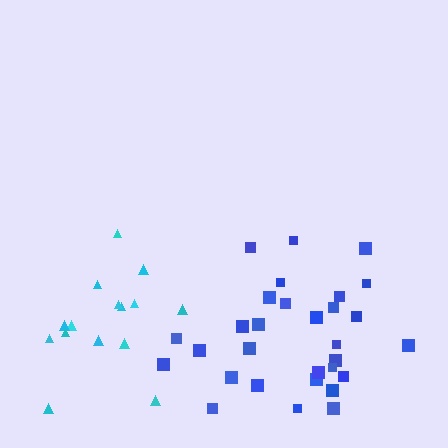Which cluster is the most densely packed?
Blue.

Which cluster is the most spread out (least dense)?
Cyan.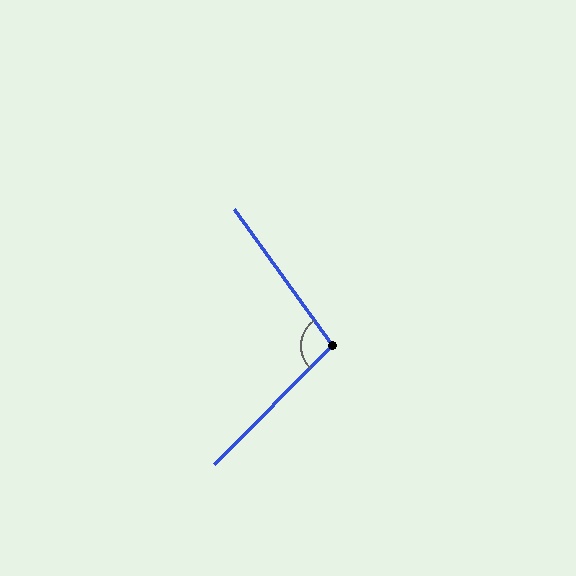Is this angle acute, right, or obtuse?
It is obtuse.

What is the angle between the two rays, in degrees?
Approximately 100 degrees.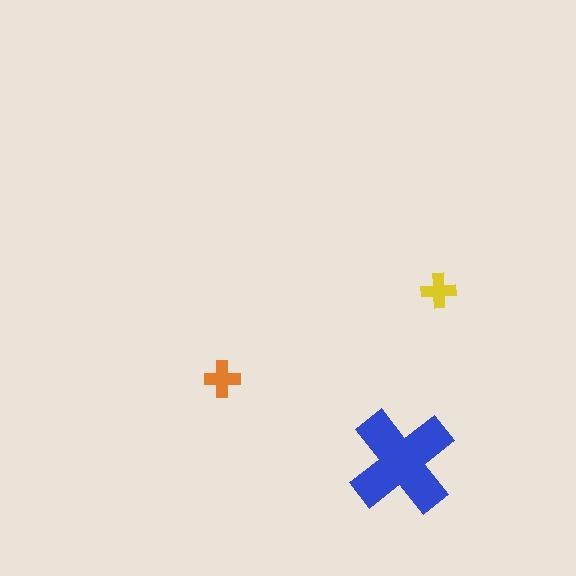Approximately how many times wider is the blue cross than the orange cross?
About 3 times wider.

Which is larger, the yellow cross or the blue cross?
The blue one.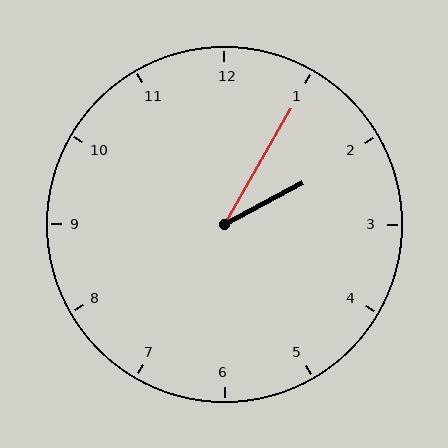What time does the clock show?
2:05.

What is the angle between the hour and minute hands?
Approximately 32 degrees.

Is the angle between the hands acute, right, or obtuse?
It is acute.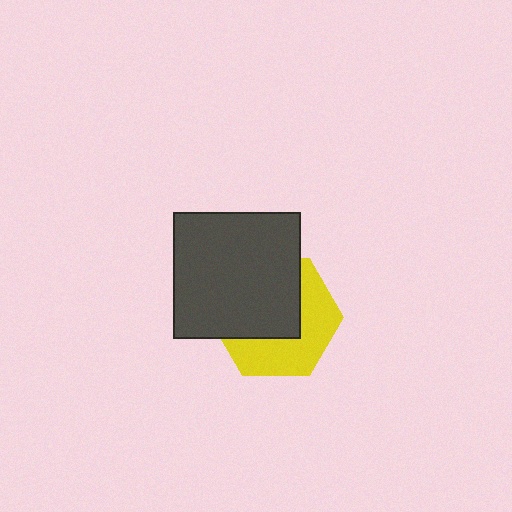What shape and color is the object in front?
The object in front is a dark gray square.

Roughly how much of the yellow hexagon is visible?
About half of it is visible (roughly 46%).